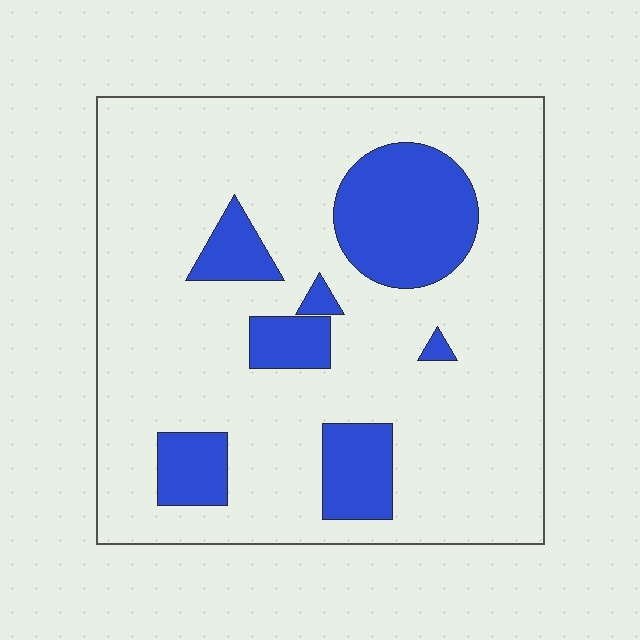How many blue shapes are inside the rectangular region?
7.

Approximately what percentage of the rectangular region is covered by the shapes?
Approximately 20%.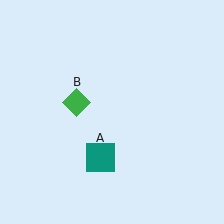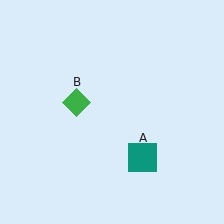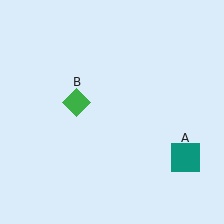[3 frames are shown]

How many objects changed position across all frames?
1 object changed position: teal square (object A).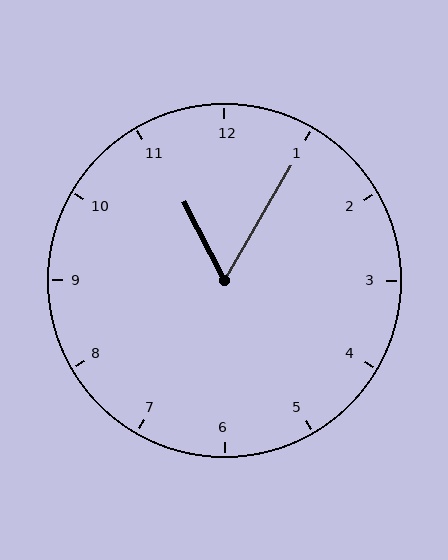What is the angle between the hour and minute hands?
Approximately 58 degrees.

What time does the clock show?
11:05.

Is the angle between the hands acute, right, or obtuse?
It is acute.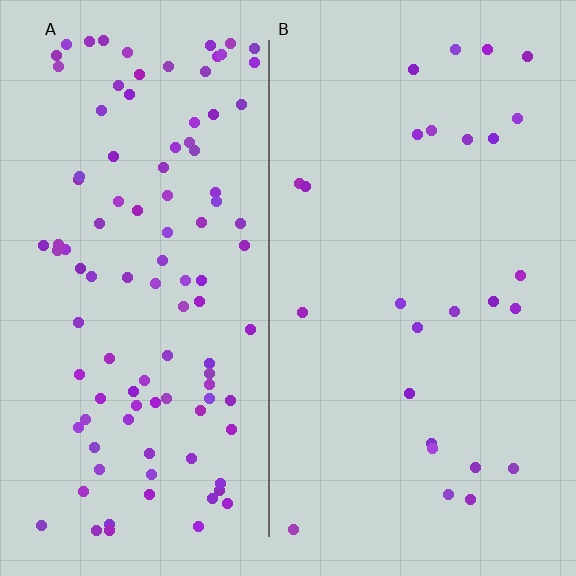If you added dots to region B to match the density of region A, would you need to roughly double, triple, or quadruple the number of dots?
Approximately quadruple.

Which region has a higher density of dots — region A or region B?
A (the left).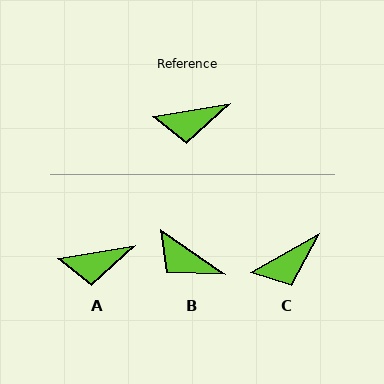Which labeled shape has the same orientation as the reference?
A.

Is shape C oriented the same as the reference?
No, it is off by about 20 degrees.